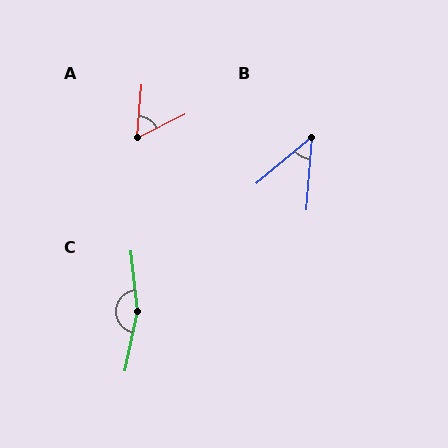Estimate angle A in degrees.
Approximately 59 degrees.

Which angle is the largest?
C, at approximately 162 degrees.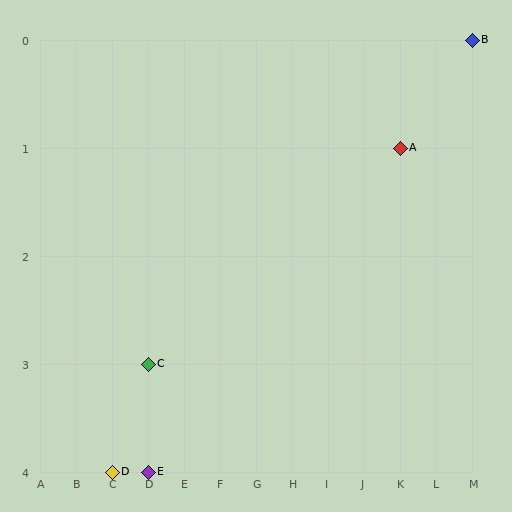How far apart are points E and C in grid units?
Points E and C are 1 row apart.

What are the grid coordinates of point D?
Point D is at grid coordinates (C, 4).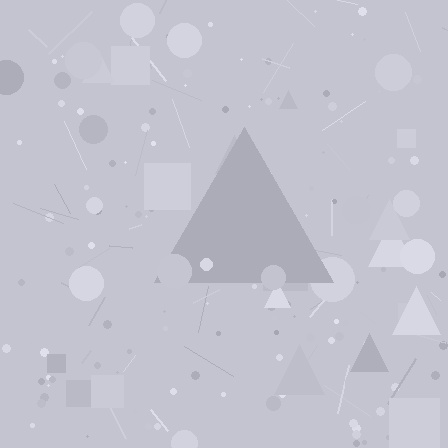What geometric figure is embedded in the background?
A triangle is embedded in the background.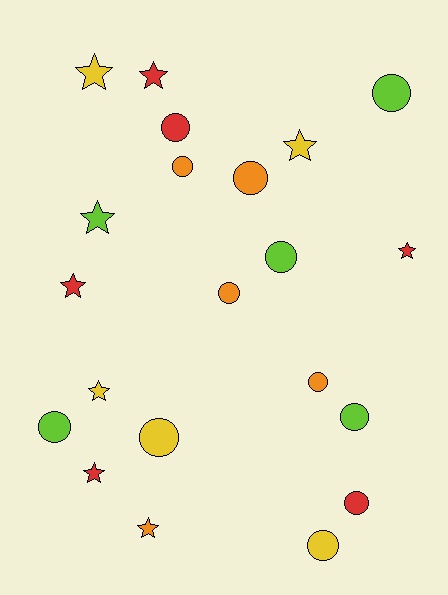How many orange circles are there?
There are 4 orange circles.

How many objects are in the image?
There are 21 objects.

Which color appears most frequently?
Red, with 6 objects.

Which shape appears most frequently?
Circle, with 12 objects.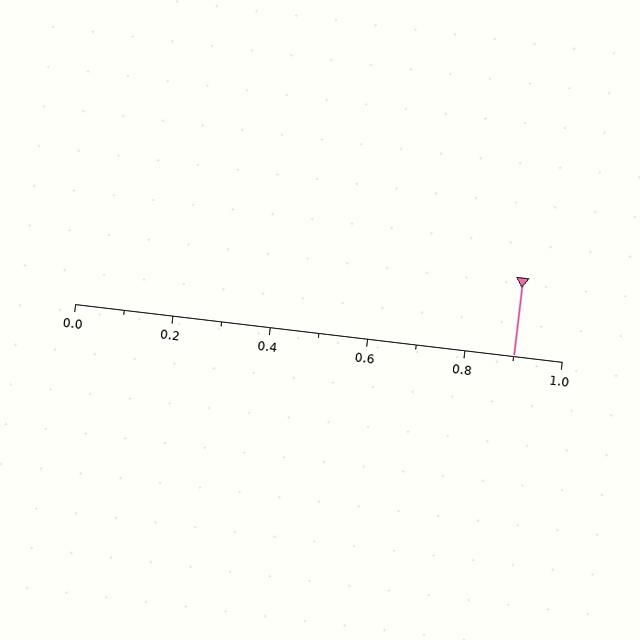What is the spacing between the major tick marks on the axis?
The major ticks are spaced 0.2 apart.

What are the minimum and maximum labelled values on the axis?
The axis runs from 0.0 to 1.0.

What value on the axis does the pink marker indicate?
The marker indicates approximately 0.9.